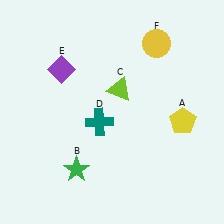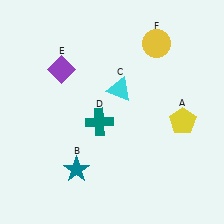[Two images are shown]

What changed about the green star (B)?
In Image 1, B is green. In Image 2, it changed to teal.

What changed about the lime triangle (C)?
In Image 1, C is lime. In Image 2, it changed to cyan.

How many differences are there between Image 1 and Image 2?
There are 2 differences between the two images.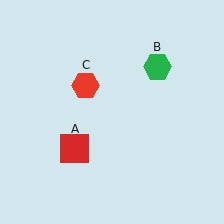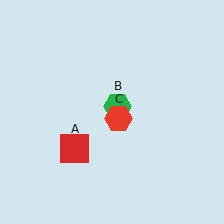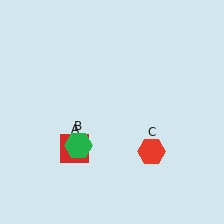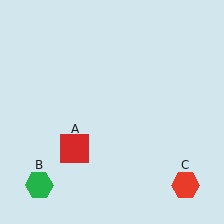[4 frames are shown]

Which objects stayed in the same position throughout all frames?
Red square (object A) remained stationary.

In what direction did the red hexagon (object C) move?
The red hexagon (object C) moved down and to the right.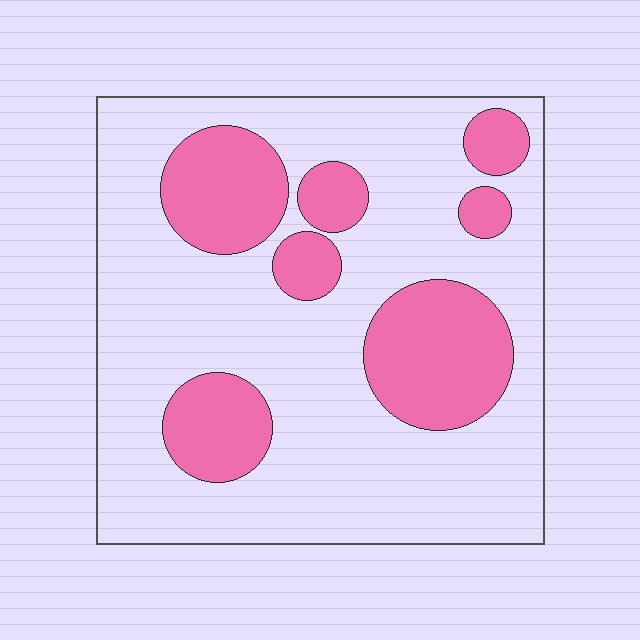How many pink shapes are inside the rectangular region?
7.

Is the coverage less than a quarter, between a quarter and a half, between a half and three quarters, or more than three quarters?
Between a quarter and a half.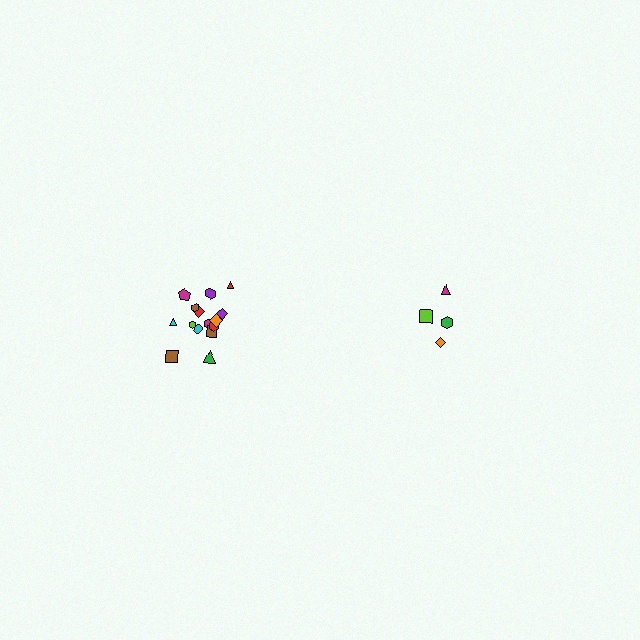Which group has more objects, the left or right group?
The left group.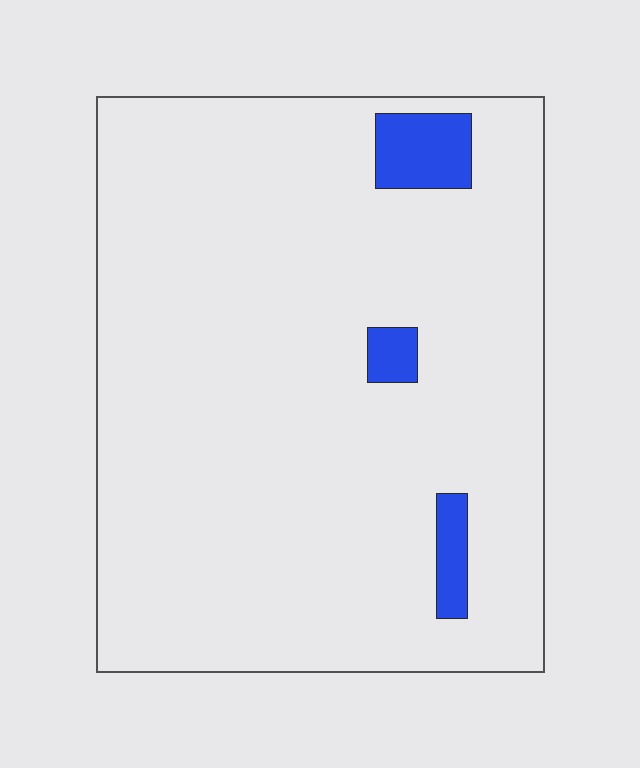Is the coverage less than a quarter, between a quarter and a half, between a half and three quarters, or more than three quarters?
Less than a quarter.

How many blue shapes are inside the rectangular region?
3.